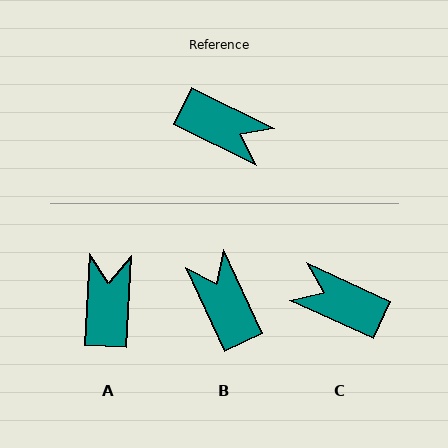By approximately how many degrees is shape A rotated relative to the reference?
Approximately 113 degrees counter-clockwise.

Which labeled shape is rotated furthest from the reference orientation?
C, about 178 degrees away.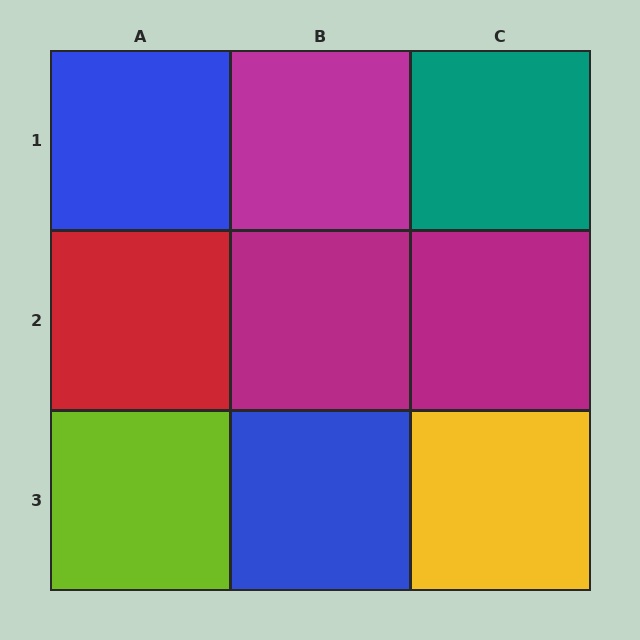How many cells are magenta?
3 cells are magenta.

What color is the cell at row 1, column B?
Magenta.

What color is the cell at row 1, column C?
Teal.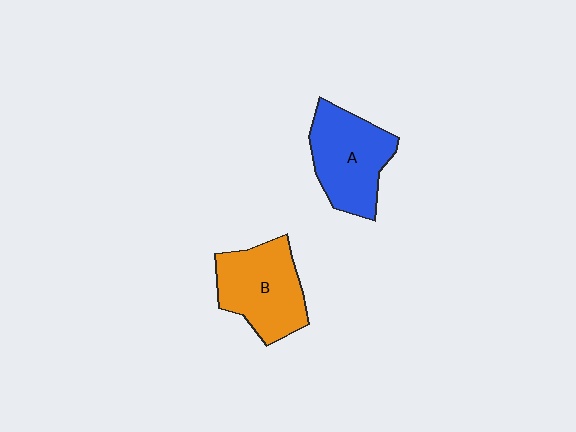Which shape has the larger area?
Shape B (orange).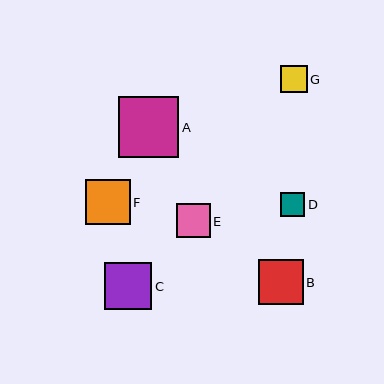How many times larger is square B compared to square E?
Square B is approximately 1.3 times the size of square E.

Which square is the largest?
Square A is the largest with a size of approximately 61 pixels.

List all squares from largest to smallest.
From largest to smallest: A, C, F, B, E, G, D.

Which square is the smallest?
Square D is the smallest with a size of approximately 24 pixels.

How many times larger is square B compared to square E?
Square B is approximately 1.3 times the size of square E.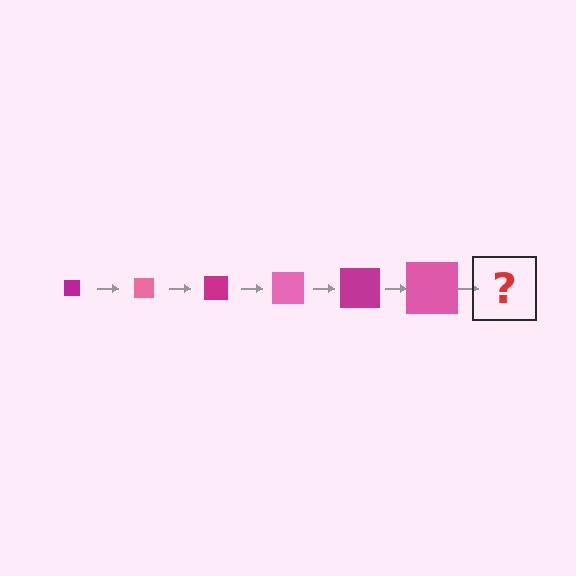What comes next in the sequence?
The next element should be a magenta square, larger than the previous one.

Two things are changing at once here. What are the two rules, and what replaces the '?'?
The two rules are that the square grows larger each step and the color cycles through magenta and pink. The '?' should be a magenta square, larger than the previous one.